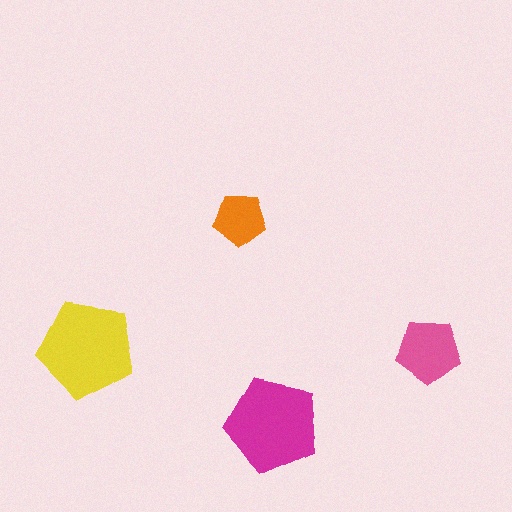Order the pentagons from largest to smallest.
the yellow one, the magenta one, the pink one, the orange one.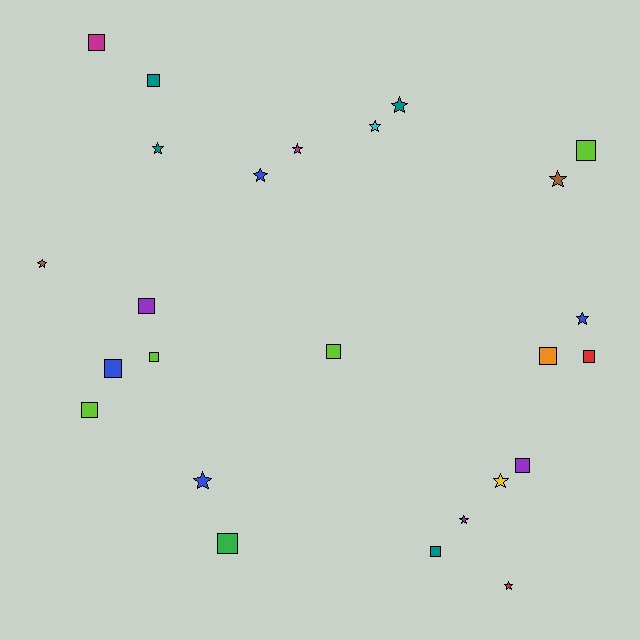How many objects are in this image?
There are 25 objects.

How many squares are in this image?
There are 13 squares.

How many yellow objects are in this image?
There is 1 yellow object.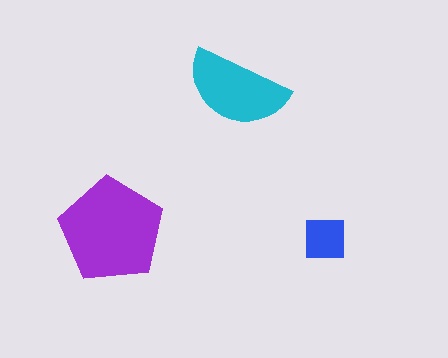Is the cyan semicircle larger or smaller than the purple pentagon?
Smaller.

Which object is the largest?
The purple pentagon.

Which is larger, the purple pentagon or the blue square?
The purple pentagon.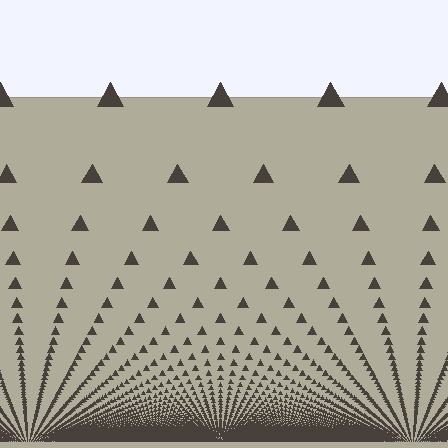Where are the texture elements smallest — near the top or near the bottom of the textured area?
Near the bottom.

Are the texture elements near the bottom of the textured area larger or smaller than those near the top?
Smaller. The gradient is inverted — elements near the bottom are smaller and denser.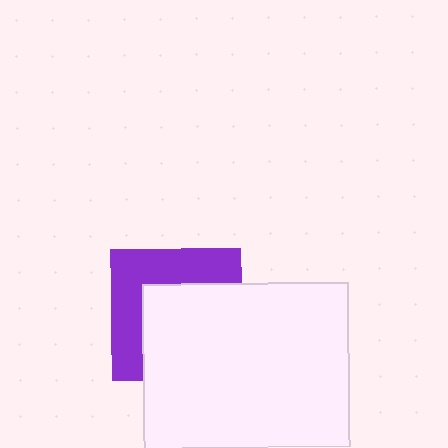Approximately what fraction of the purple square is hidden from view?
Roughly 55% of the purple square is hidden behind the white rectangle.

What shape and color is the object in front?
The object in front is a white rectangle.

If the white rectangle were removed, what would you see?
You would see the complete purple square.